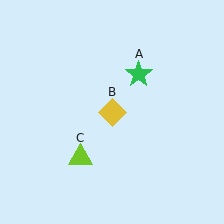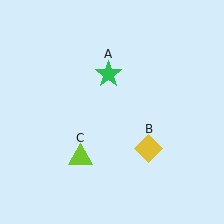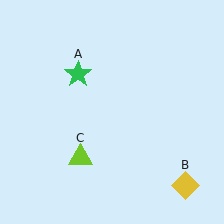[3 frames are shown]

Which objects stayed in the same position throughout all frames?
Lime triangle (object C) remained stationary.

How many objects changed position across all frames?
2 objects changed position: green star (object A), yellow diamond (object B).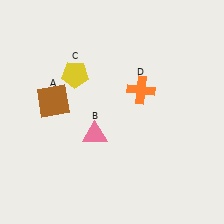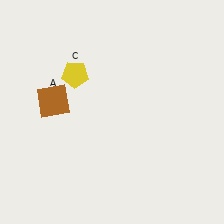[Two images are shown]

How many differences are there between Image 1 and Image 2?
There are 2 differences between the two images.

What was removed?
The pink triangle (B), the orange cross (D) were removed in Image 2.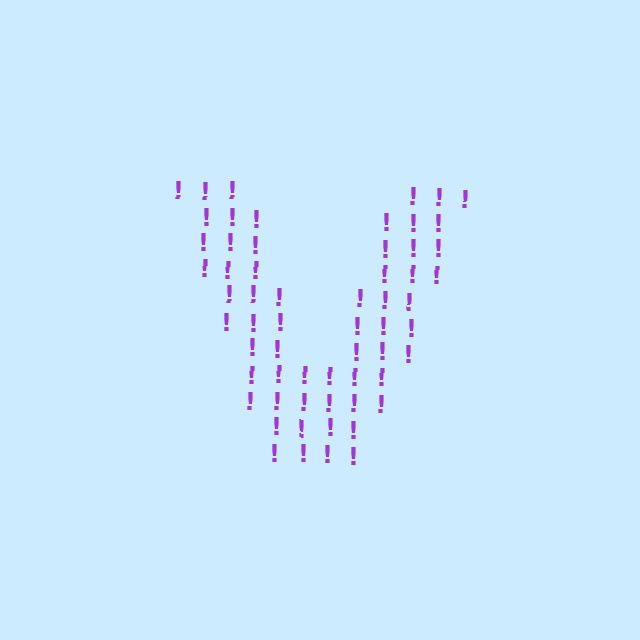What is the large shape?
The large shape is the letter V.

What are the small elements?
The small elements are exclamation marks.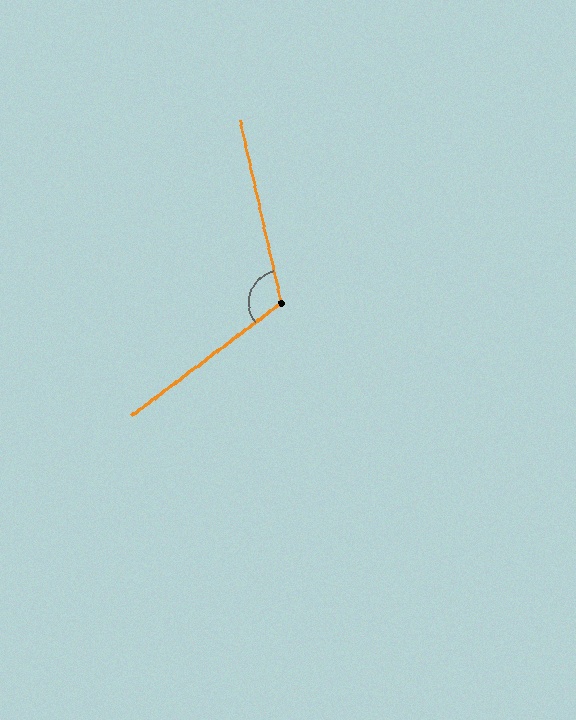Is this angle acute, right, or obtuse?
It is obtuse.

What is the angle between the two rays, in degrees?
Approximately 114 degrees.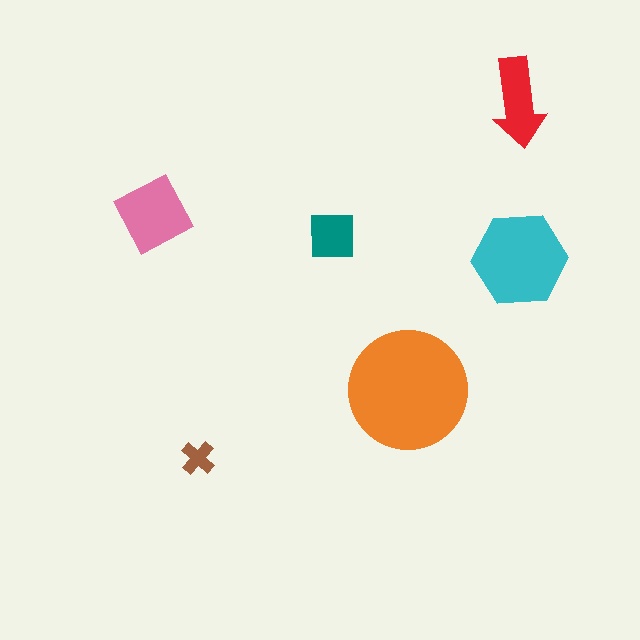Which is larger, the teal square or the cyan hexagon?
The cyan hexagon.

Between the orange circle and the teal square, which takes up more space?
The orange circle.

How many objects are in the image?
There are 6 objects in the image.